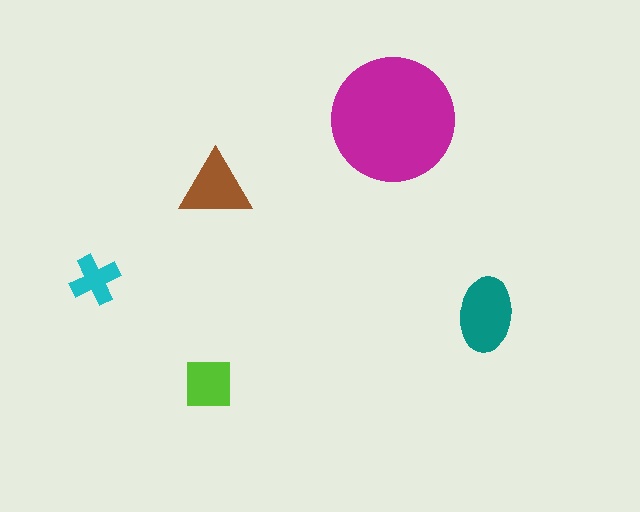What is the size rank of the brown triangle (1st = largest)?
3rd.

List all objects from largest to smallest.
The magenta circle, the teal ellipse, the brown triangle, the lime square, the cyan cross.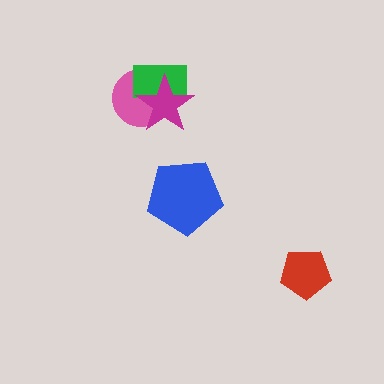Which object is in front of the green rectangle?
The magenta star is in front of the green rectangle.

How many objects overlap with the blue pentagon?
0 objects overlap with the blue pentagon.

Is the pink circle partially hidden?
Yes, it is partially covered by another shape.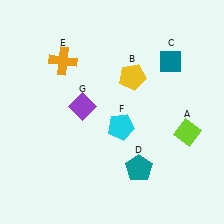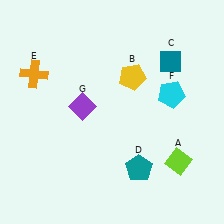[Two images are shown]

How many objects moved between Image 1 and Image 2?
3 objects moved between the two images.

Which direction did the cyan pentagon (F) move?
The cyan pentagon (F) moved right.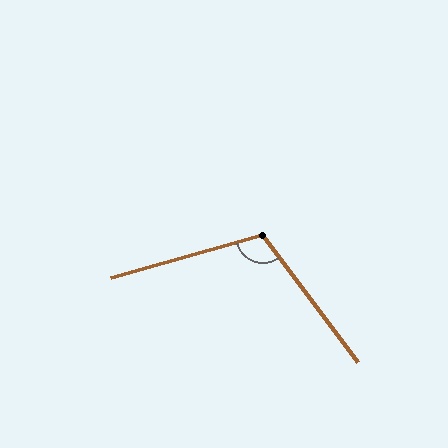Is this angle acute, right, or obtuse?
It is obtuse.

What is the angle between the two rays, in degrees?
Approximately 111 degrees.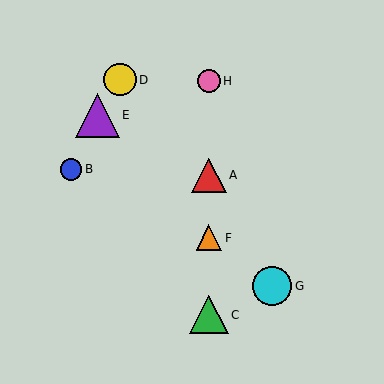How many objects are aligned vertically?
4 objects (A, C, F, H) are aligned vertically.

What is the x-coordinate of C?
Object C is at x≈209.